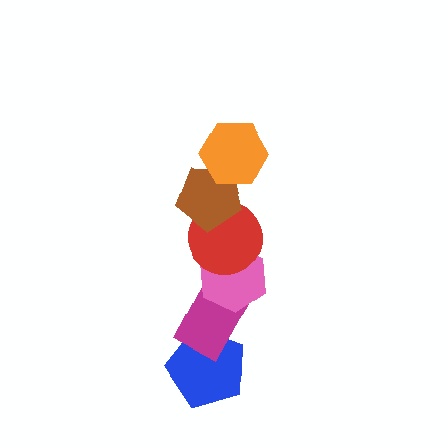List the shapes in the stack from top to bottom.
From top to bottom: the orange hexagon, the brown pentagon, the red circle, the pink hexagon, the magenta rectangle, the blue pentagon.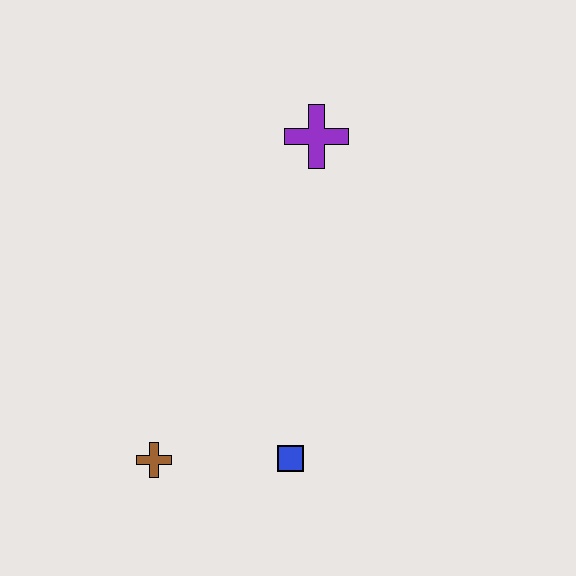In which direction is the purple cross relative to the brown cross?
The purple cross is above the brown cross.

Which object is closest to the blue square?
The brown cross is closest to the blue square.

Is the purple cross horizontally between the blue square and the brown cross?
No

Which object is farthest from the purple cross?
The brown cross is farthest from the purple cross.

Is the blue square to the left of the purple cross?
Yes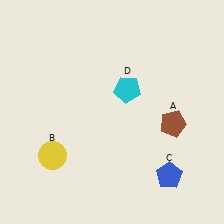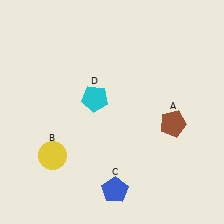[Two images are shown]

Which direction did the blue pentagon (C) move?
The blue pentagon (C) moved left.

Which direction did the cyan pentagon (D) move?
The cyan pentagon (D) moved left.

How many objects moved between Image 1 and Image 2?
2 objects moved between the two images.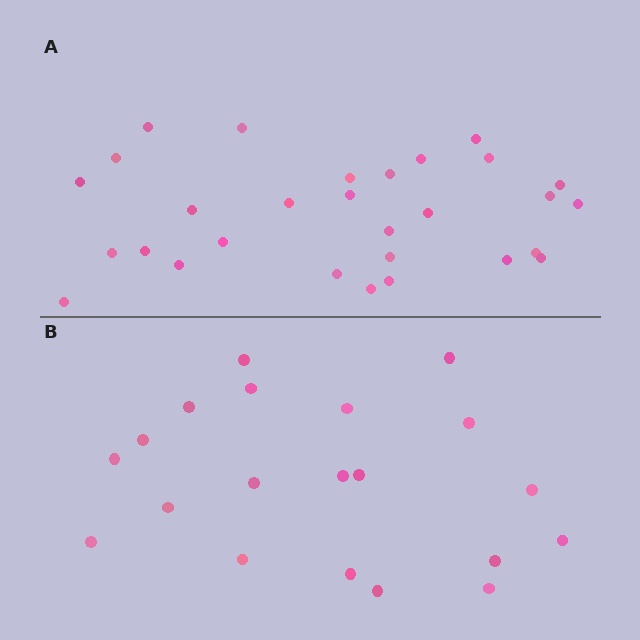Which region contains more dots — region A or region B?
Region A (the top region) has more dots.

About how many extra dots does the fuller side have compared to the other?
Region A has roughly 8 or so more dots than region B.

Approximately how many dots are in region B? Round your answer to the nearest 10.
About 20 dots.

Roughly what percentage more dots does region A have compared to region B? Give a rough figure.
About 45% more.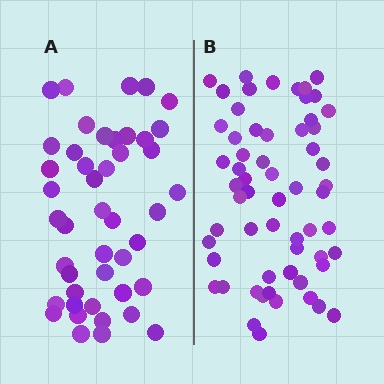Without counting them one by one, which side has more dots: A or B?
Region B (the right region) has more dots.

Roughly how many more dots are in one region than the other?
Region B has approximately 15 more dots than region A.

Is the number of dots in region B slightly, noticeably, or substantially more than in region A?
Region B has noticeably more, but not dramatically so. The ratio is roughly 1.3 to 1.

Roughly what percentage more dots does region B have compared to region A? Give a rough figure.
About 35% more.